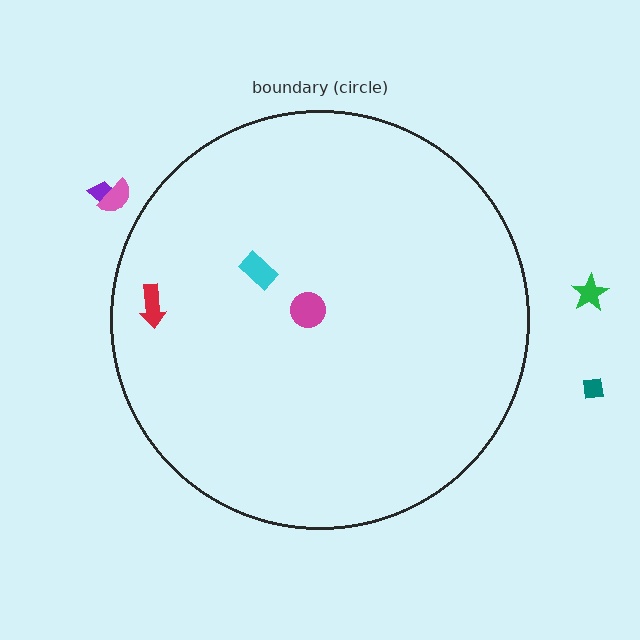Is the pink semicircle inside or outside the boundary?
Outside.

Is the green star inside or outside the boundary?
Outside.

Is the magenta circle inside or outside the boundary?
Inside.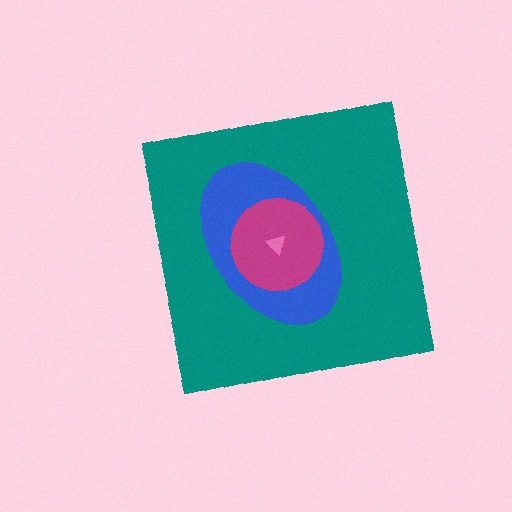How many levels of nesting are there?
4.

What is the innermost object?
The pink triangle.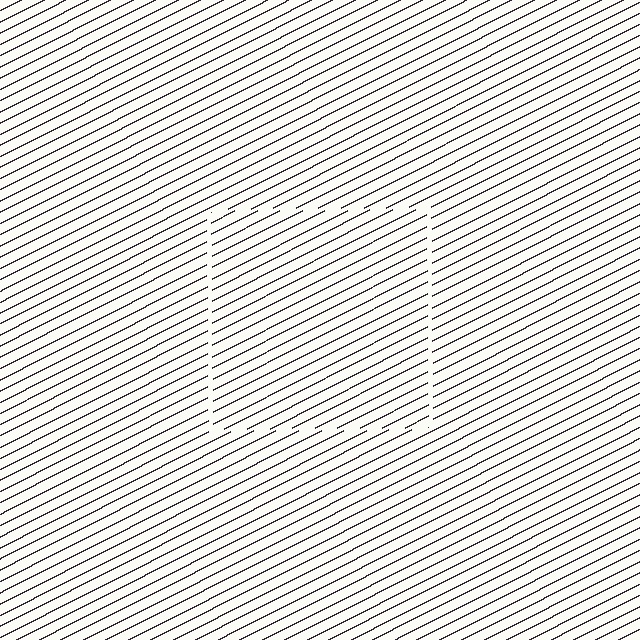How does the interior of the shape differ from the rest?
The interior of the shape contains the same grating, shifted by half a period — the contour is defined by the phase discontinuity where line-ends from the inner and outer gratings abut.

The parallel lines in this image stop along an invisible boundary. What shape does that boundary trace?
An illusory square. The interior of the shape contains the same grating, shifted by half a period — the contour is defined by the phase discontinuity where line-ends from the inner and outer gratings abut.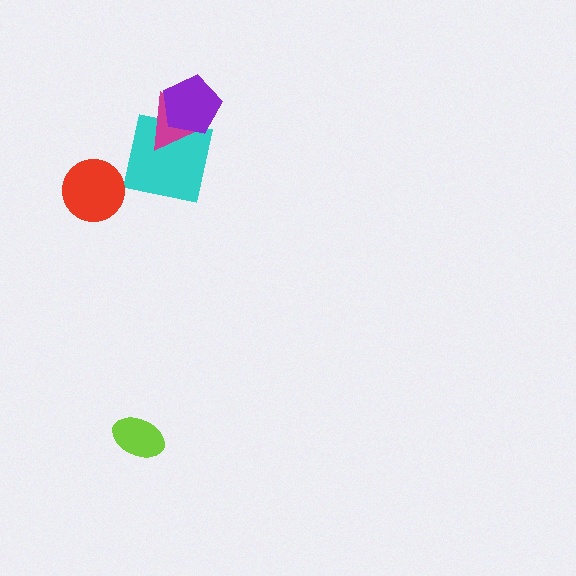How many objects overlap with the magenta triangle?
2 objects overlap with the magenta triangle.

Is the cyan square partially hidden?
Yes, it is partially covered by another shape.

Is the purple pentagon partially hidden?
No, no other shape covers it.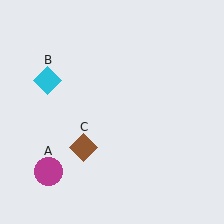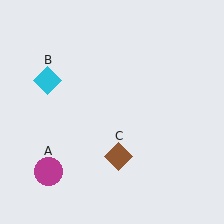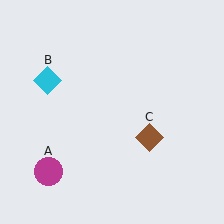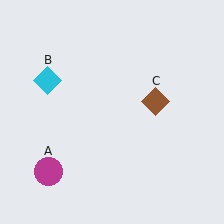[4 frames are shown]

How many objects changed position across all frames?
1 object changed position: brown diamond (object C).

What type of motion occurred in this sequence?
The brown diamond (object C) rotated counterclockwise around the center of the scene.